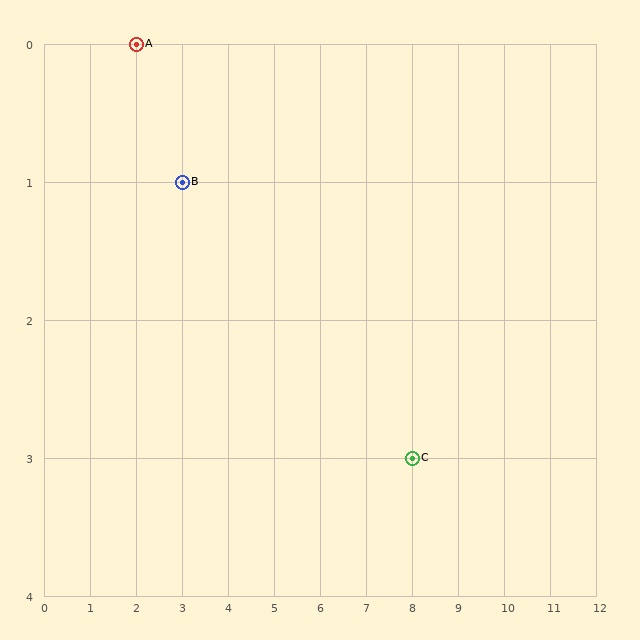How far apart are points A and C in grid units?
Points A and C are 6 columns and 3 rows apart (about 6.7 grid units diagonally).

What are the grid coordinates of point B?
Point B is at grid coordinates (3, 1).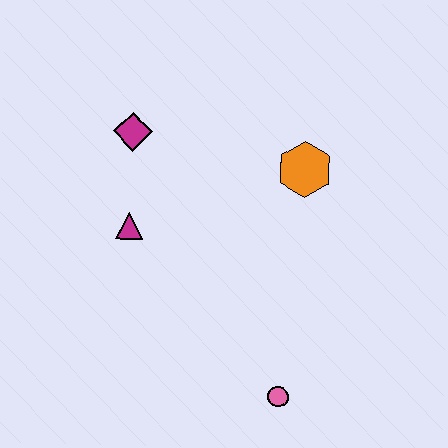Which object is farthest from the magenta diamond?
The pink circle is farthest from the magenta diamond.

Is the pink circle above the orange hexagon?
No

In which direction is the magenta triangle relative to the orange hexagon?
The magenta triangle is to the left of the orange hexagon.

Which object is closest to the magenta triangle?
The magenta diamond is closest to the magenta triangle.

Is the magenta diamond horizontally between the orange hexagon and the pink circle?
No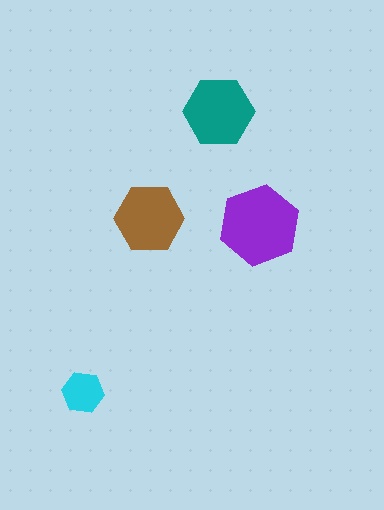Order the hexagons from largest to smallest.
the purple one, the teal one, the brown one, the cyan one.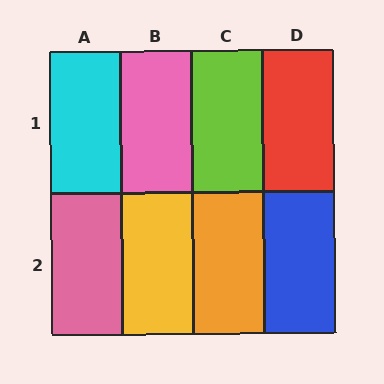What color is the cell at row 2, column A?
Pink.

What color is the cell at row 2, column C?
Orange.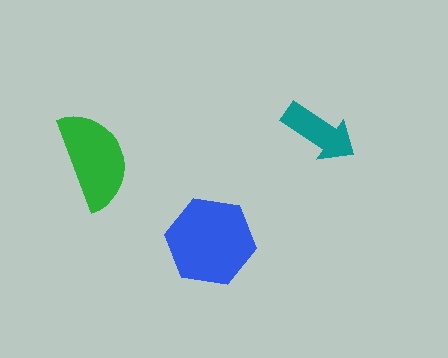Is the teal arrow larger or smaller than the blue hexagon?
Smaller.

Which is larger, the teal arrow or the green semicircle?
The green semicircle.